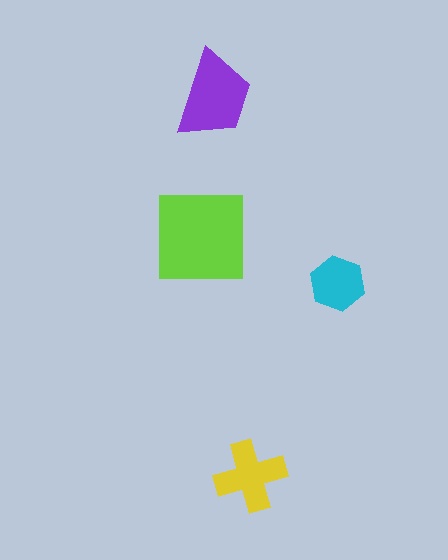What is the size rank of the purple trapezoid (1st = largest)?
2nd.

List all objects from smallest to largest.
The cyan hexagon, the yellow cross, the purple trapezoid, the lime square.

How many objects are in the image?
There are 4 objects in the image.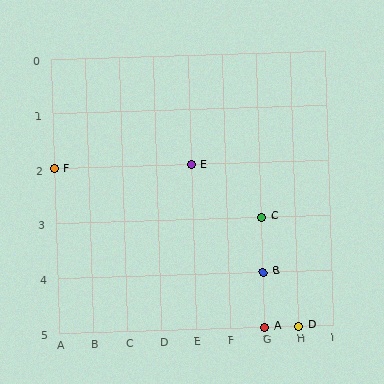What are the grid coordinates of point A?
Point A is at grid coordinates (G, 5).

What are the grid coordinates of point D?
Point D is at grid coordinates (H, 5).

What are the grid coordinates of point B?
Point B is at grid coordinates (G, 4).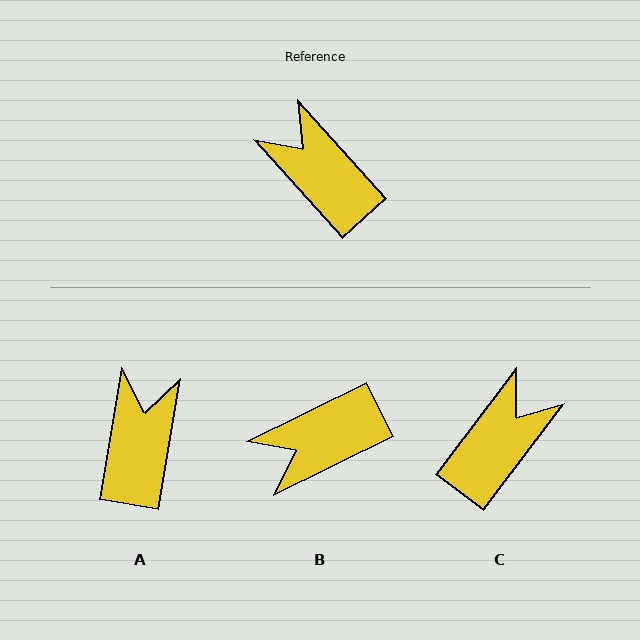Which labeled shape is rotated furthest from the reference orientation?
C, about 79 degrees away.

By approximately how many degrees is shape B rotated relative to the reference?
Approximately 74 degrees counter-clockwise.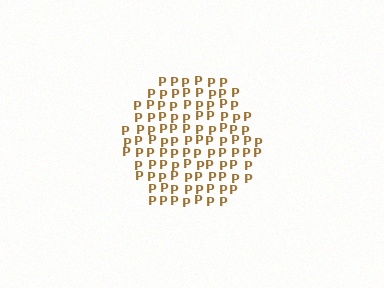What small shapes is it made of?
It is made of small letter P's.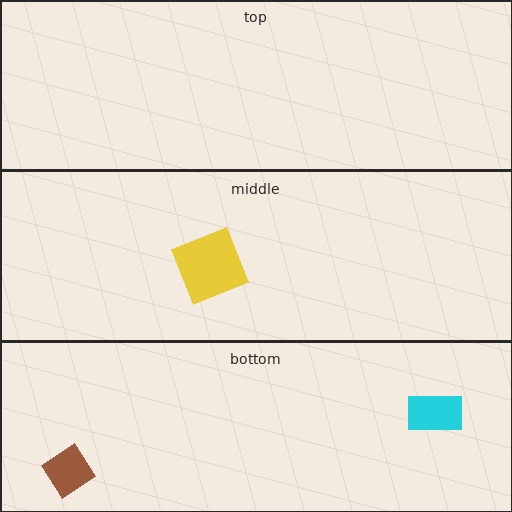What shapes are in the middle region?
The yellow square.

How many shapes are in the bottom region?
2.